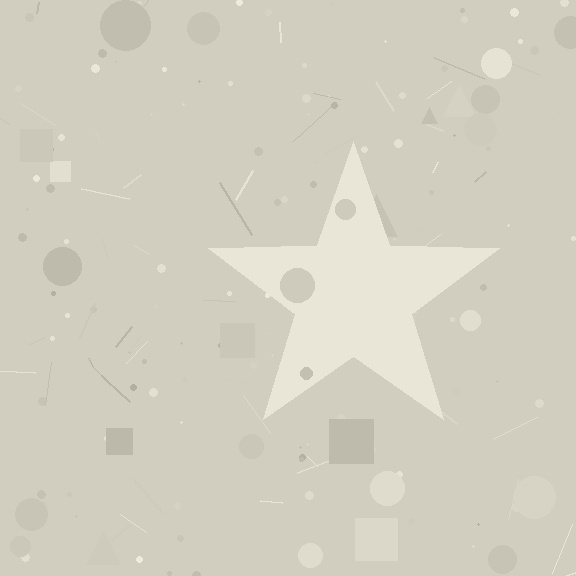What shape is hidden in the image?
A star is hidden in the image.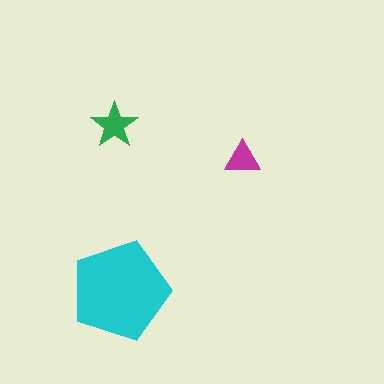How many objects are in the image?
There are 3 objects in the image.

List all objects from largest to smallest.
The cyan pentagon, the green star, the magenta triangle.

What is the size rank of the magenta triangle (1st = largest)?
3rd.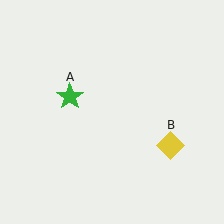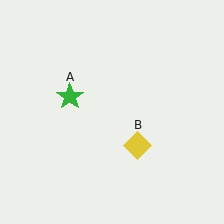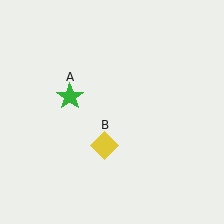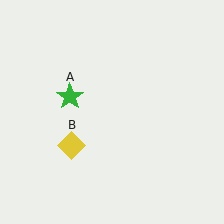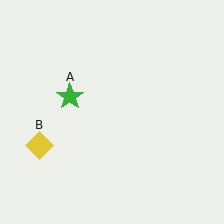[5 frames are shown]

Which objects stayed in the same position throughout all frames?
Green star (object A) remained stationary.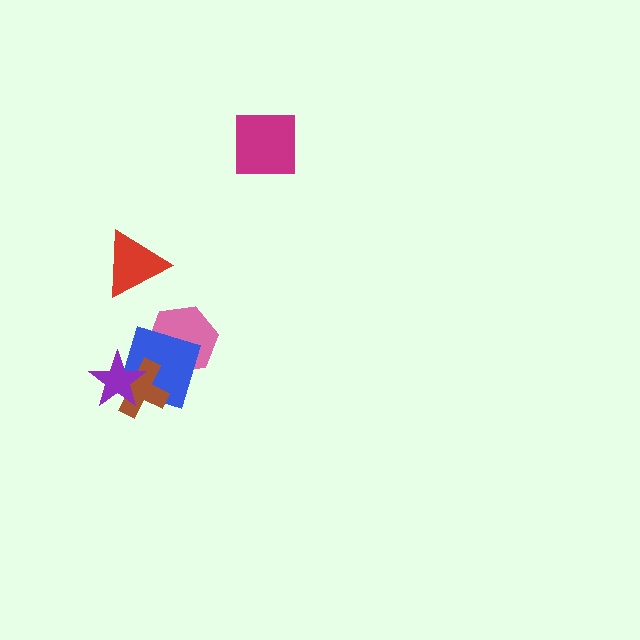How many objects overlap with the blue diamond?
3 objects overlap with the blue diamond.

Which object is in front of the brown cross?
The purple star is in front of the brown cross.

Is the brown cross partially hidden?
Yes, it is partially covered by another shape.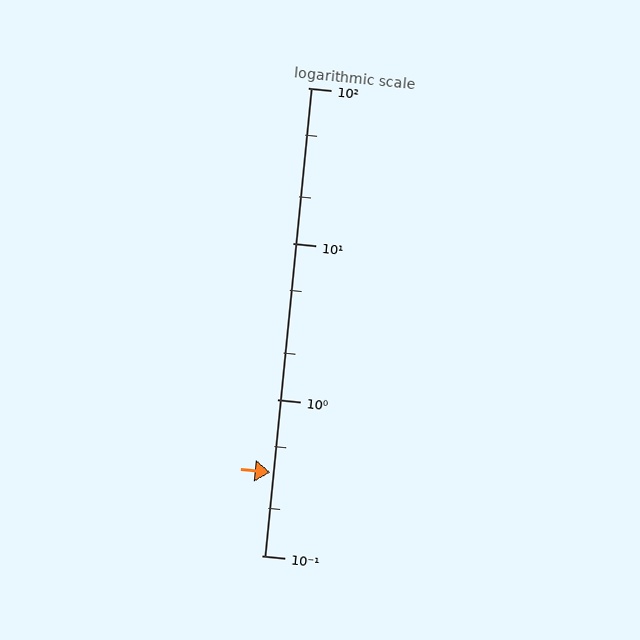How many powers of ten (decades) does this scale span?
The scale spans 3 decades, from 0.1 to 100.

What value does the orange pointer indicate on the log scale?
The pointer indicates approximately 0.34.